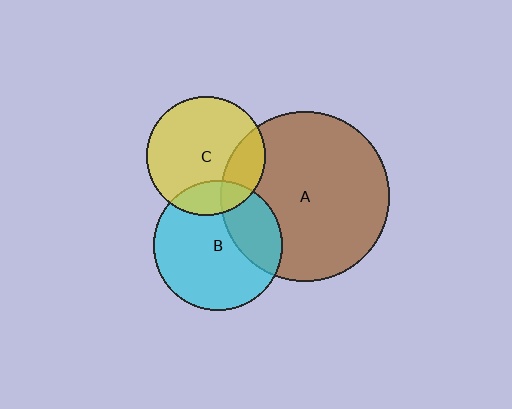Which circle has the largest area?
Circle A (brown).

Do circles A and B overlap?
Yes.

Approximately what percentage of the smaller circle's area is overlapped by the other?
Approximately 30%.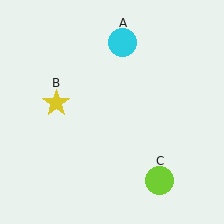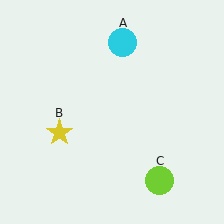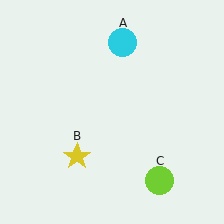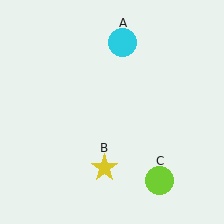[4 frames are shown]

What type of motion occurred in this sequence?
The yellow star (object B) rotated counterclockwise around the center of the scene.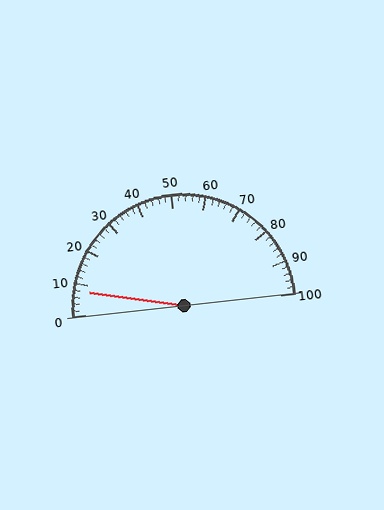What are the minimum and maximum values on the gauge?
The gauge ranges from 0 to 100.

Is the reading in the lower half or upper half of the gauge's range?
The reading is in the lower half of the range (0 to 100).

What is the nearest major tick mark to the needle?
The nearest major tick mark is 10.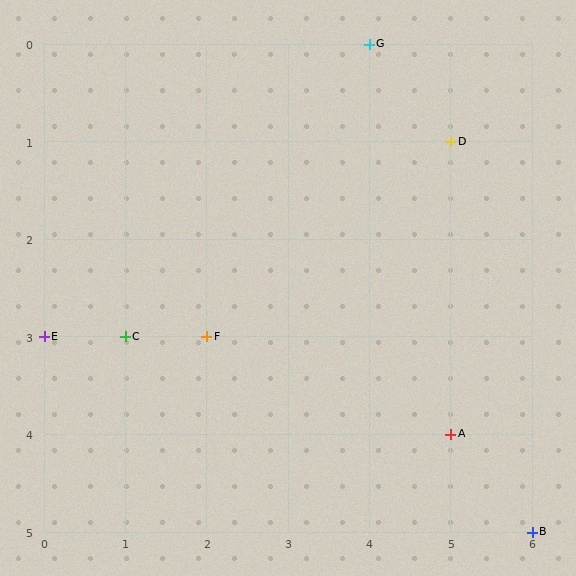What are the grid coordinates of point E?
Point E is at grid coordinates (0, 3).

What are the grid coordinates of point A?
Point A is at grid coordinates (5, 4).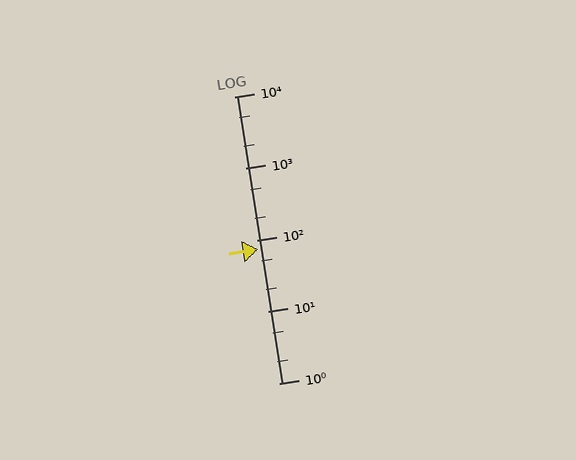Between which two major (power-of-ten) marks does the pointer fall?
The pointer is between 10 and 100.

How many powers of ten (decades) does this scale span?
The scale spans 4 decades, from 1 to 10000.